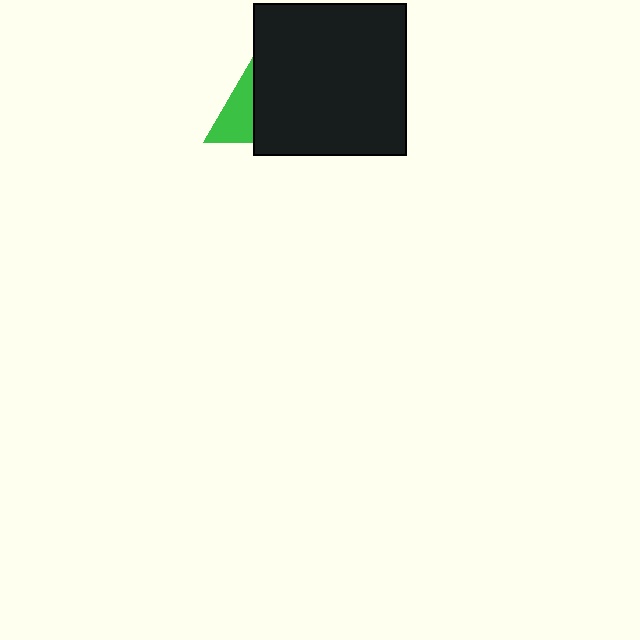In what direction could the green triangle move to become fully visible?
The green triangle could move left. That would shift it out from behind the black square entirely.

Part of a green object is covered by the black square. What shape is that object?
It is a triangle.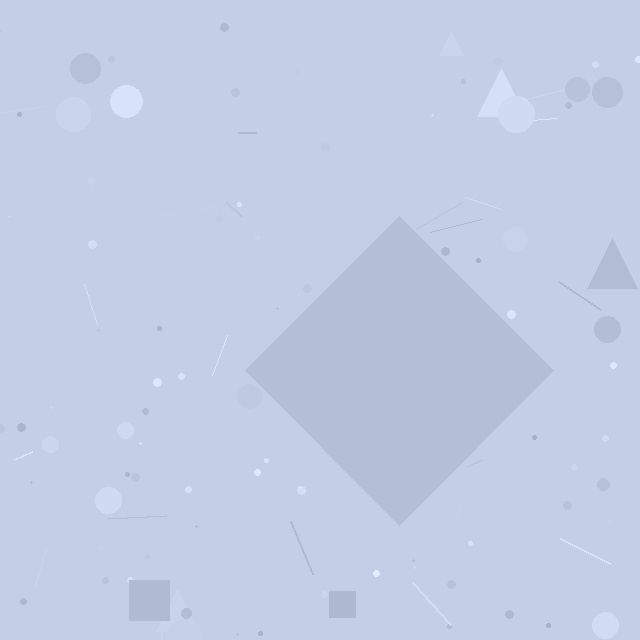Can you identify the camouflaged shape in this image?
The camouflaged shape is a diamond.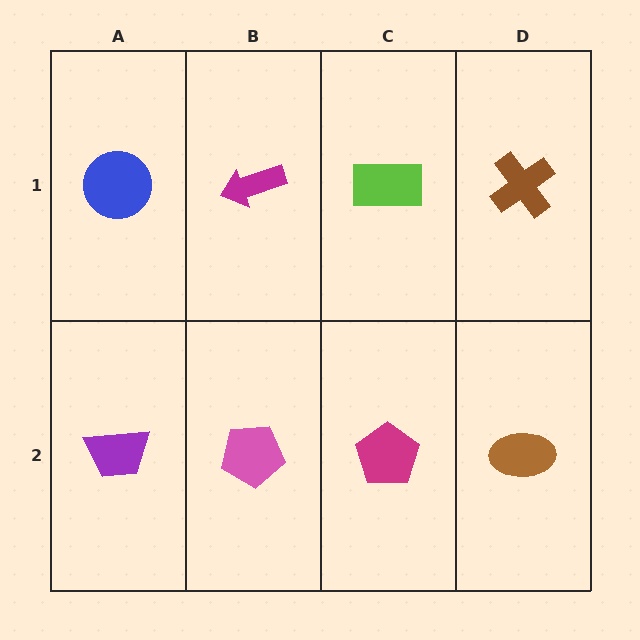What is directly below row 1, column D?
A brown ellipse.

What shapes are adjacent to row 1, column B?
A pink pentagon (row 2, column B), a blue circle (row 1, column A), a lime rectangle (row 1, column C).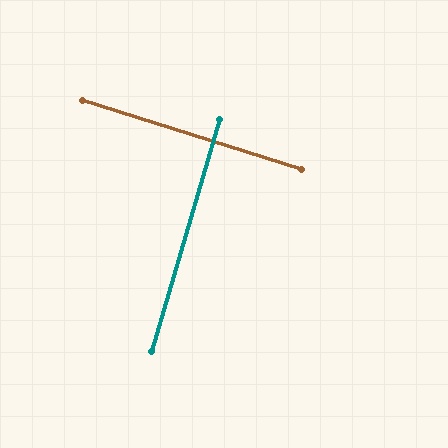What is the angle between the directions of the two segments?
Approximately 89 degrees.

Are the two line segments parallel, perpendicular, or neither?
Perpendicular — they meet at approximately 89°.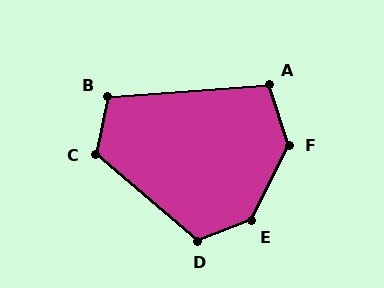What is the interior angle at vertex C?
Approximately 119 degrees (obtuse).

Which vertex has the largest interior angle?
E, at approximately 137 degrees.